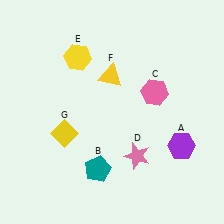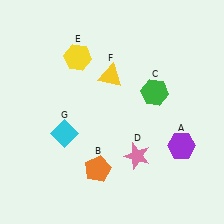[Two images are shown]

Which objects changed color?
B changed from teal to orange. C changed from pink to green. G changed from yellow to cyan.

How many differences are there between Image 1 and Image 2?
There are 3 differences between the two images.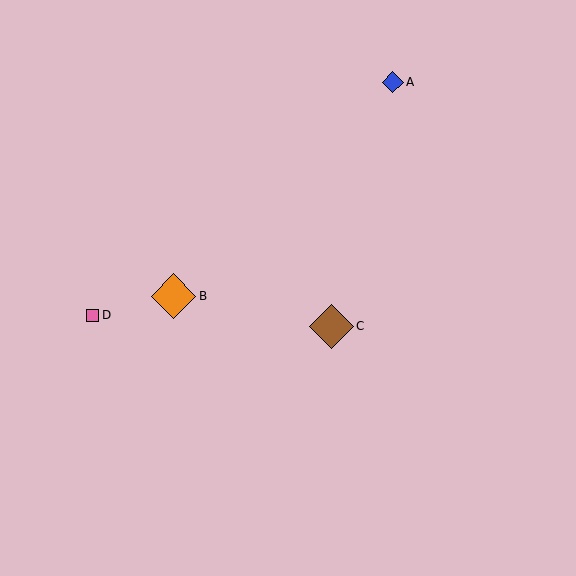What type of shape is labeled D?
Shape D is a pink square.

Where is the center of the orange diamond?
The center of the orange diamond is at (174, 296).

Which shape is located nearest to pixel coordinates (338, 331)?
The brown diamond (labeled C) at (331, 326) is nearest to that location.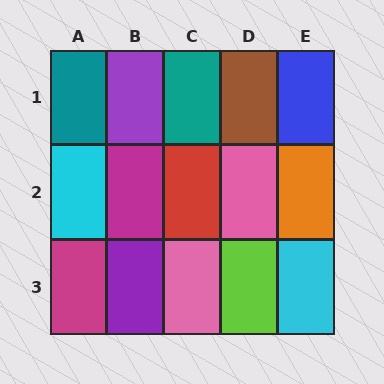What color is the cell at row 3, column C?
Pink.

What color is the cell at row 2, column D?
Pink.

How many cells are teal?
2 cells are teal.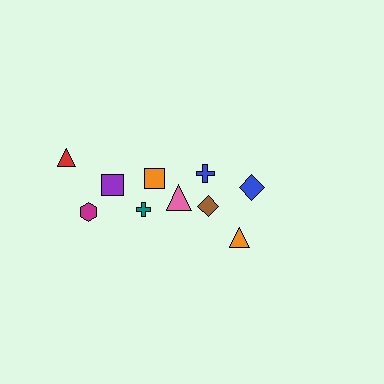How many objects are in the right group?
There are 4 objects.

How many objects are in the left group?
There are 6 objects.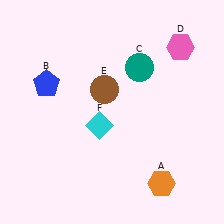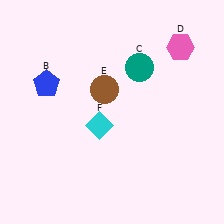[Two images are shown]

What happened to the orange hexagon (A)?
The orange hexagon (A) was removed in Image 2. It was in the bottom-right area of Image 1.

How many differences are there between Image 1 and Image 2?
There is 1 difference between the two images.